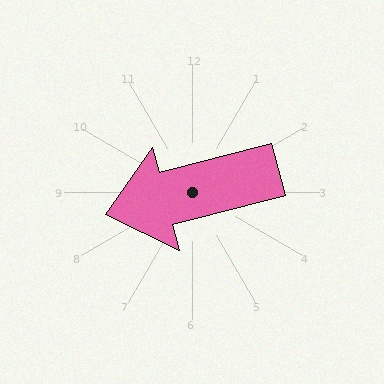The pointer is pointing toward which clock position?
Roughly 9 o'clock.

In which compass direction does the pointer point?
West.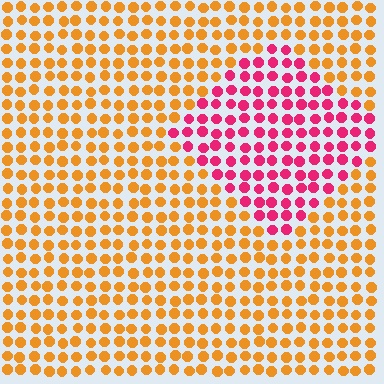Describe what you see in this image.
The image is filled with small orange elements in a uniform arrangement. A diamond-shaped region is visible where the elements are tinted to a slightly different hue, forming a subtle color boundary.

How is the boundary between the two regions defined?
The boundary is defined purely by a slight shift in hue (about 58 degrees). Spacing, size, and orientation are identical on both sides.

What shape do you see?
I see a diamond.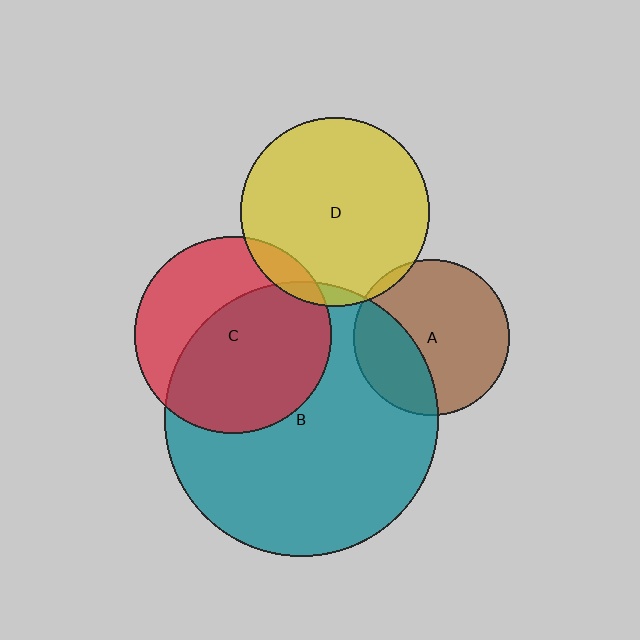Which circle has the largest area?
Circle B (teal).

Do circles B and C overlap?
Yes.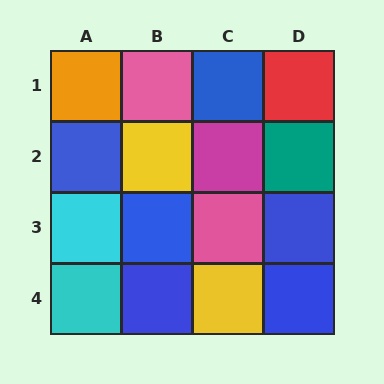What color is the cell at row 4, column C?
Yellow.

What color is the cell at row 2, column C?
Magenta.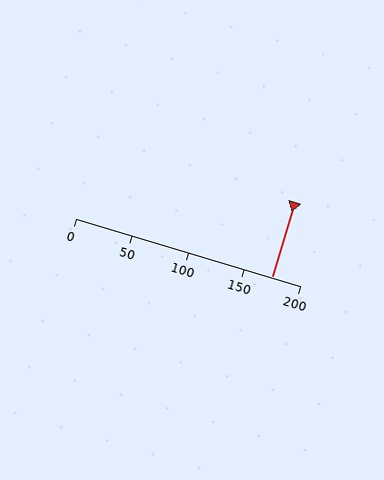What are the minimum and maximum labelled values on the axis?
The axis runs from 0 to 200.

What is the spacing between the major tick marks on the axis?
The major ticks are spaced 50 apart.